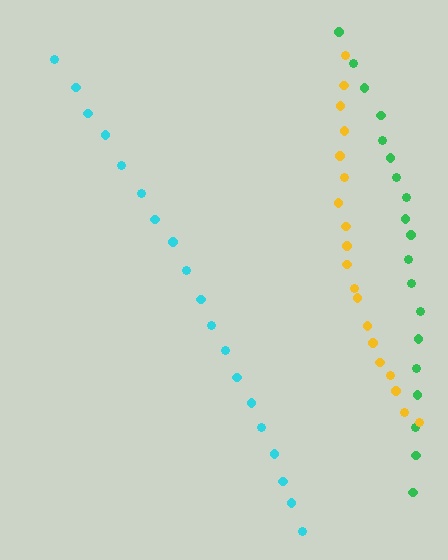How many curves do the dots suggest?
There are 3 distinct paths.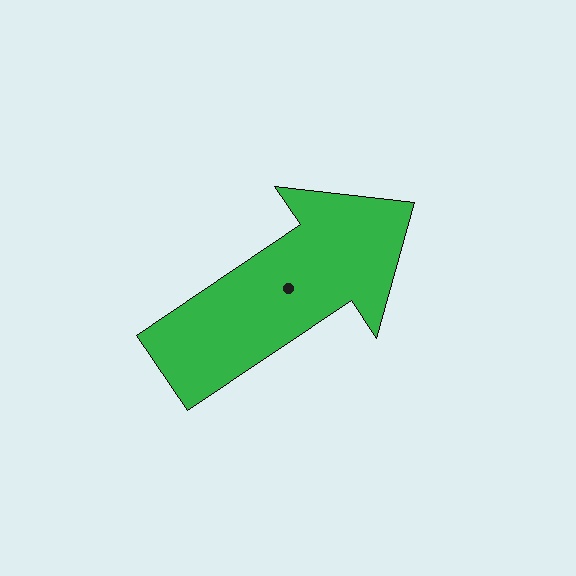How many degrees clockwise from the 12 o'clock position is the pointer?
Approximately 56 degrees.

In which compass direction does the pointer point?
Northeast.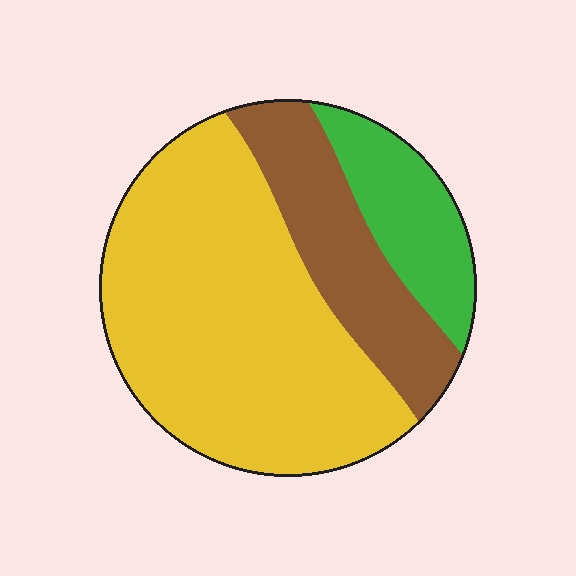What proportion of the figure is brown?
Brown takes up less than a quarter of the figure.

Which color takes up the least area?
Green, at roughly 15%.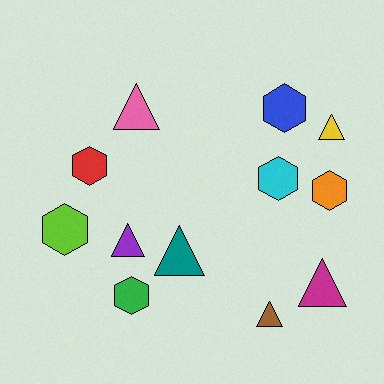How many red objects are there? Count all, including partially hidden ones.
There is 1 red object.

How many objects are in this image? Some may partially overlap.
There are 12 objects.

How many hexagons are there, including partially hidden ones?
There are 6 hexagons.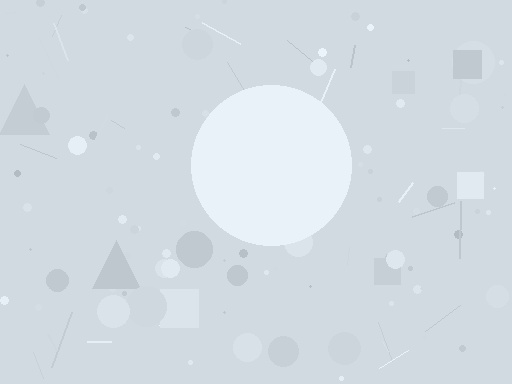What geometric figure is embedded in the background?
A circle is embedded in the background.